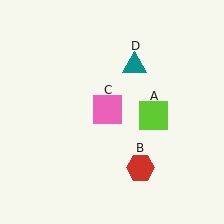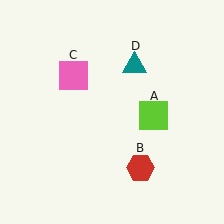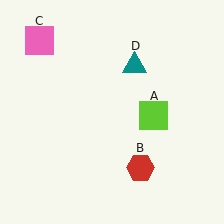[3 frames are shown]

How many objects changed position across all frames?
1 object changed position: pink square (object C).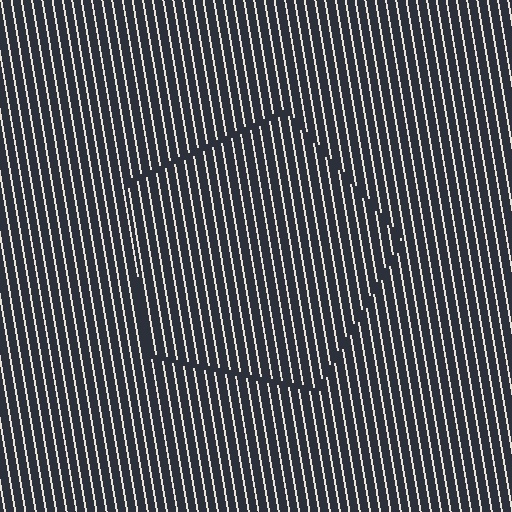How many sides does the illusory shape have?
5 sides — the line-ends trace a pentagon.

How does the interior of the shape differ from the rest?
The interior of the shape contains the same grating, shifted by half a period — the contour is defined by the phase discontinuity where line-ends from the inner and outer gratings abut.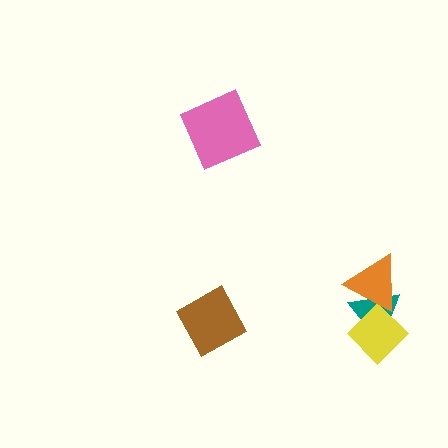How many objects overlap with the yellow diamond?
2 objects overlap with the yellow diamond.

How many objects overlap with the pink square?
0 objects overlap with the pink square.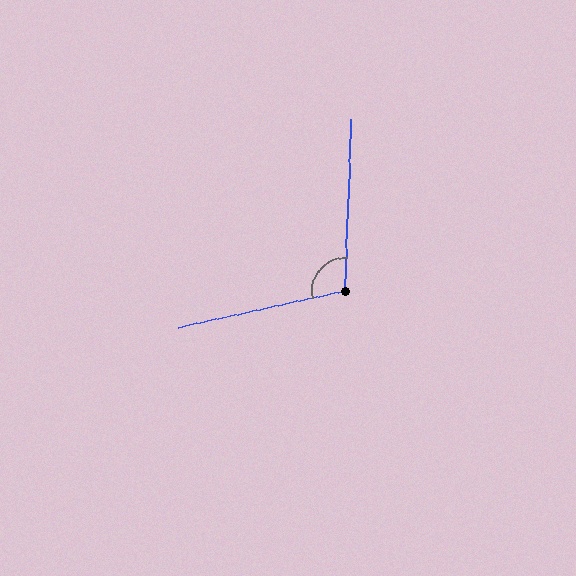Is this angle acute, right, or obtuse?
It is obtuse.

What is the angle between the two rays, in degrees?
Approximately 104 degrees.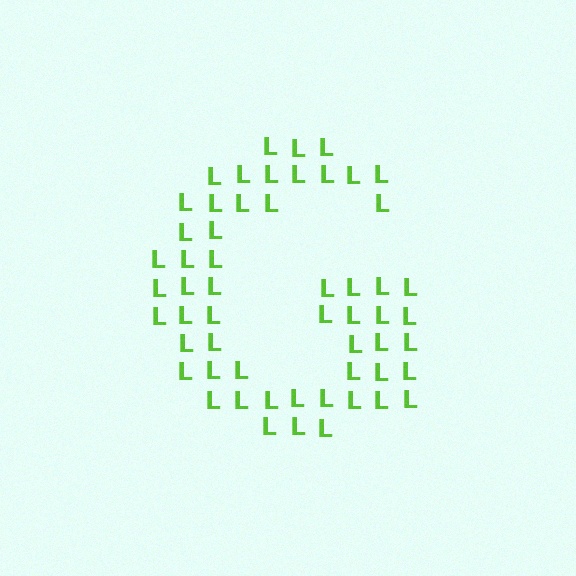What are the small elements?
The small elements are letter L's.